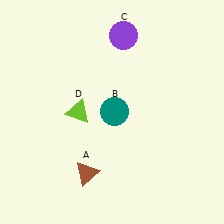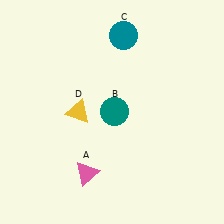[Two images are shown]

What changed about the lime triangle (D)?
In Image 1, D is lime. In Image 2, it changed to yellow.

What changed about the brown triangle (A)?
In Image 1, A is brown. In Image 2, it changed to pink.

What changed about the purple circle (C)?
In Image 1, C is purple. In Image 2, it changed to teal.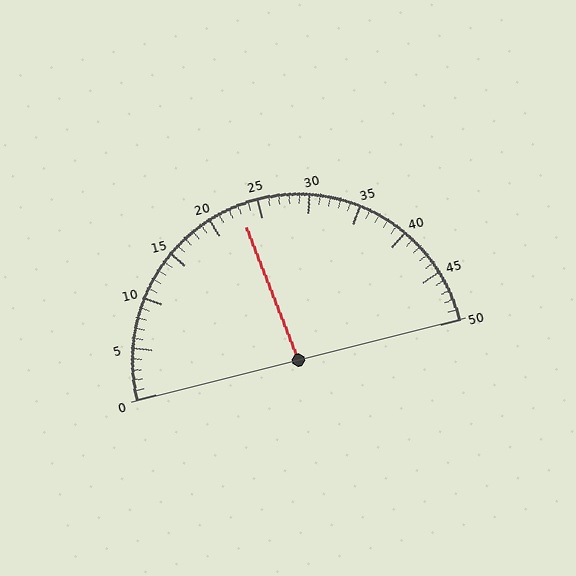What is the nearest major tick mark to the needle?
The nearest major tick mark is 25.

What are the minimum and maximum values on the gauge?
The gauge ranges from 0 to 50.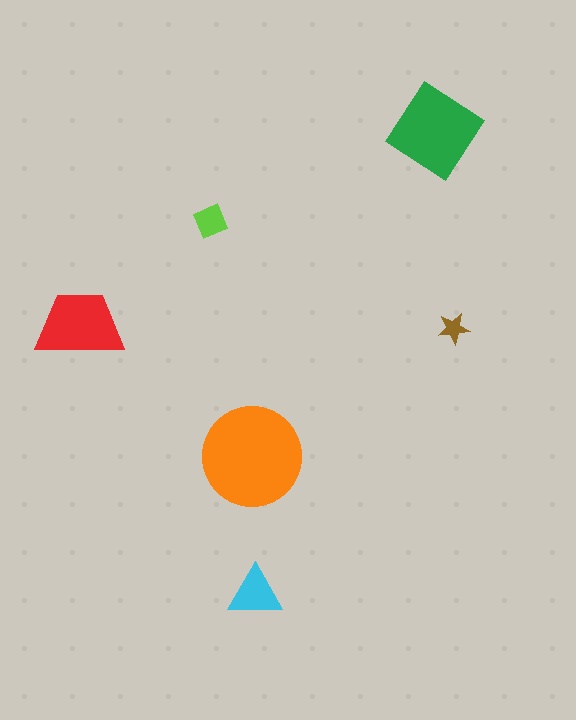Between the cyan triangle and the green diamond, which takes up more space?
The green diamond.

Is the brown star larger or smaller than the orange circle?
Smaller.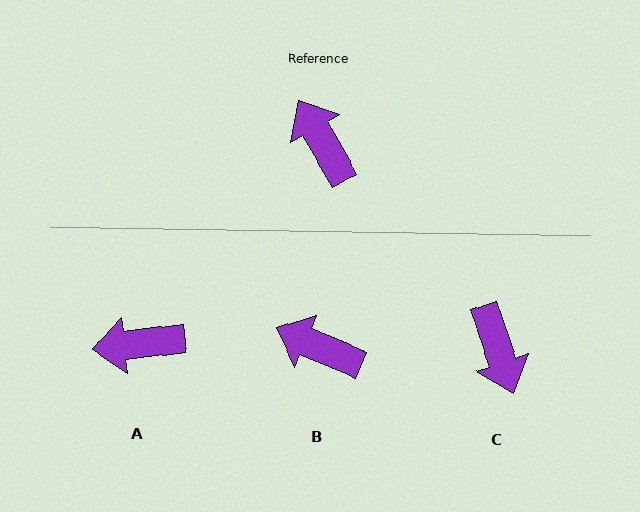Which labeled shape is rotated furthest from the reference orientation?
C, about 169 degrees away.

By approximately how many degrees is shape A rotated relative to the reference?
Approximately 67 degrees counter-clockwise.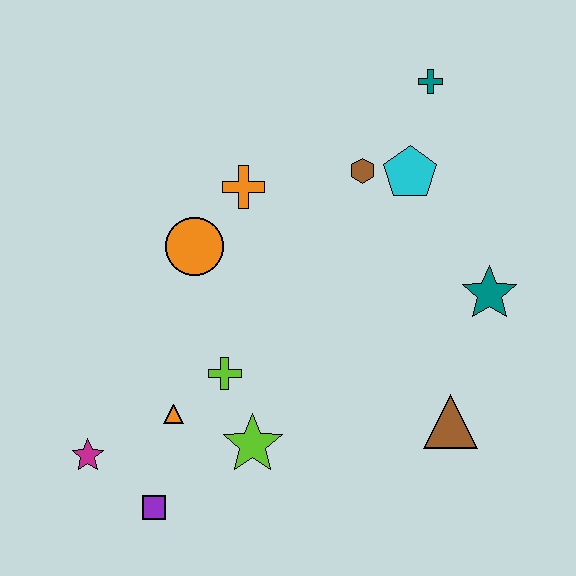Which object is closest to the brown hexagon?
The cyan pentagon is closest to the brown hexagon.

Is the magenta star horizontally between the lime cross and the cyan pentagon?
No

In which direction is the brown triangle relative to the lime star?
The brown triangle is to the right of the lime star.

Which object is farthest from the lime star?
The teal cross is farthest from the lime star.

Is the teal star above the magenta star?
Yes